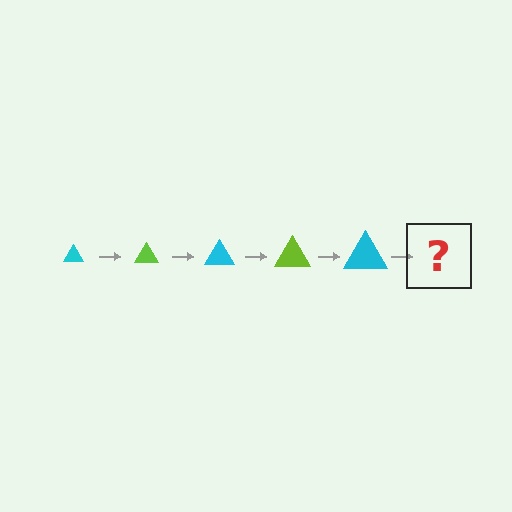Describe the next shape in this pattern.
It should be a lime triangle, larger than the previous one.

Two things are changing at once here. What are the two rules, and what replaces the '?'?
The two rules are that the triangle grows larger each step and the color cycles through cyan and lime. The '?' should be a lime triangle, larger than the previous one.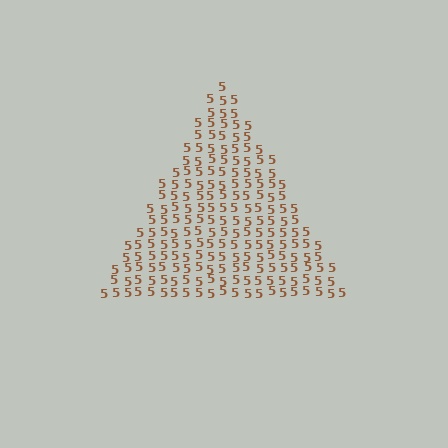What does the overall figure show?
The overall figure shows a triangle.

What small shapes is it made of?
It is made of small digit 5's.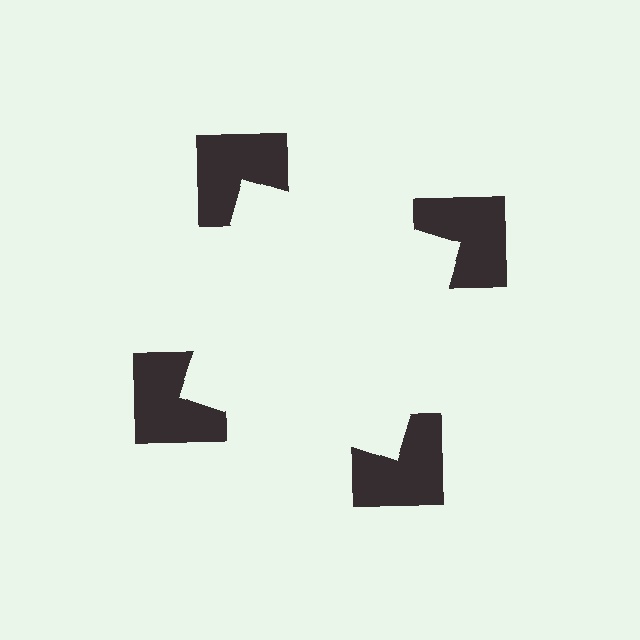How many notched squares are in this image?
There are 4 — one at each vertex of the illusory square.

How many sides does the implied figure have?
4 sides.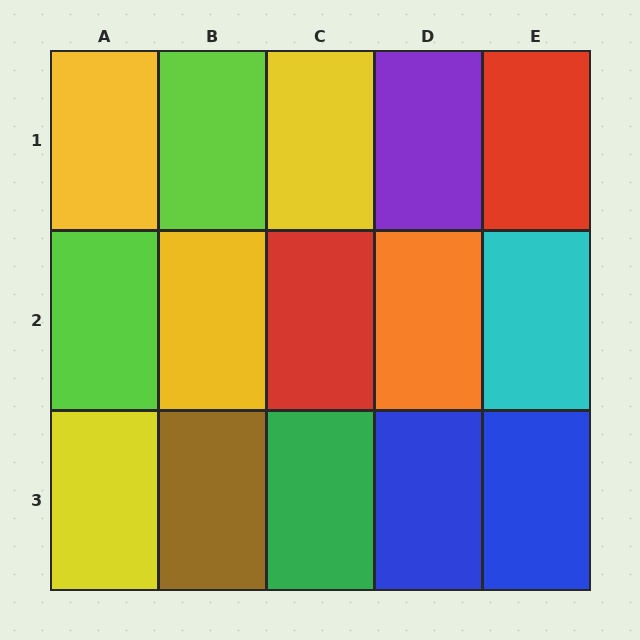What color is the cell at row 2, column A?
Lime.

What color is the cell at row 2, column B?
Yellow.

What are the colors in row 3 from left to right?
Yellow, brown, green, blue, blue.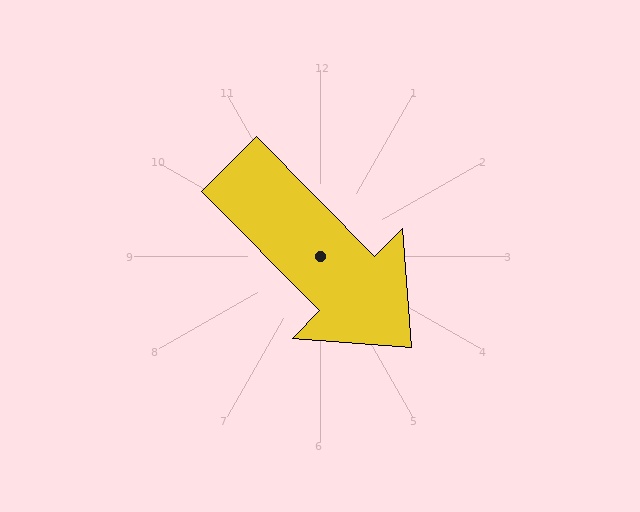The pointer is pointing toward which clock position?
Roughly 5 o'clock.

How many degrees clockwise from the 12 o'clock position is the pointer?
Approximately 135 degrees.